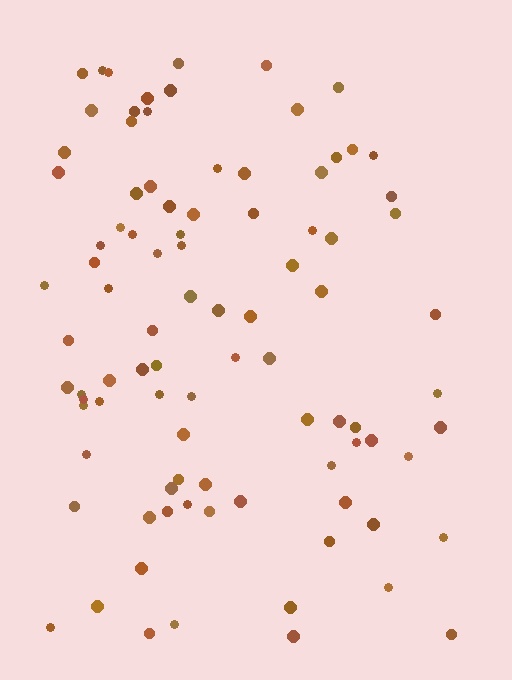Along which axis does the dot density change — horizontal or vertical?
Horizontal.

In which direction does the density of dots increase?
From right to left, with the left side densest.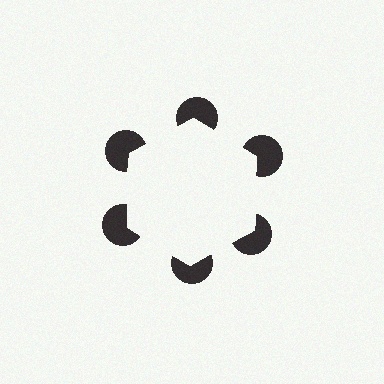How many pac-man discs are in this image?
There are 6 — one at each vertex of the illusory hexagon.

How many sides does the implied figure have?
6 sides.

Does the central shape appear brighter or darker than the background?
It typically appears slightly brighter than the background, even though no actual brightness change is drawn.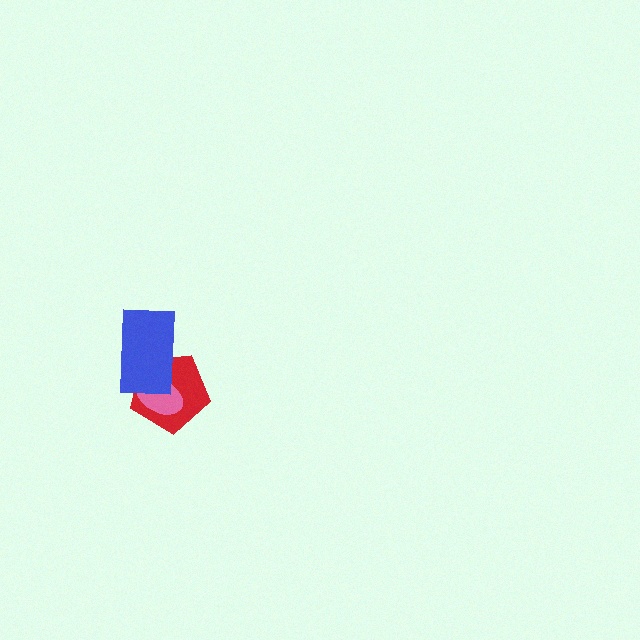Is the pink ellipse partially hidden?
Yes, it is partially covered by another shape.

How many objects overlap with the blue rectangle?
2 objects overlap with the blue rectangle.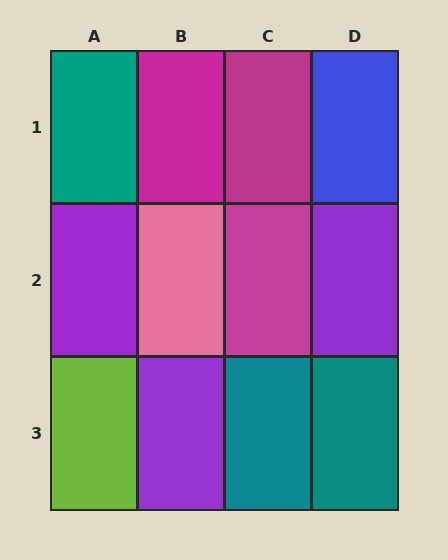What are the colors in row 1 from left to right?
Teal, magenta, magenta, blue.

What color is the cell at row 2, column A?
Purple.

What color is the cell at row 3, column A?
Lime.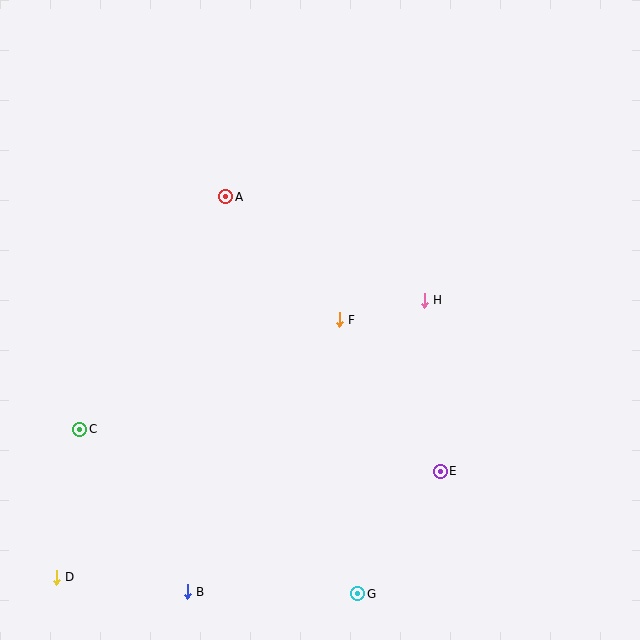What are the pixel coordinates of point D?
Point D is at (56, 577).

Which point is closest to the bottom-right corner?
Point E is closest to the bottom-right corner.